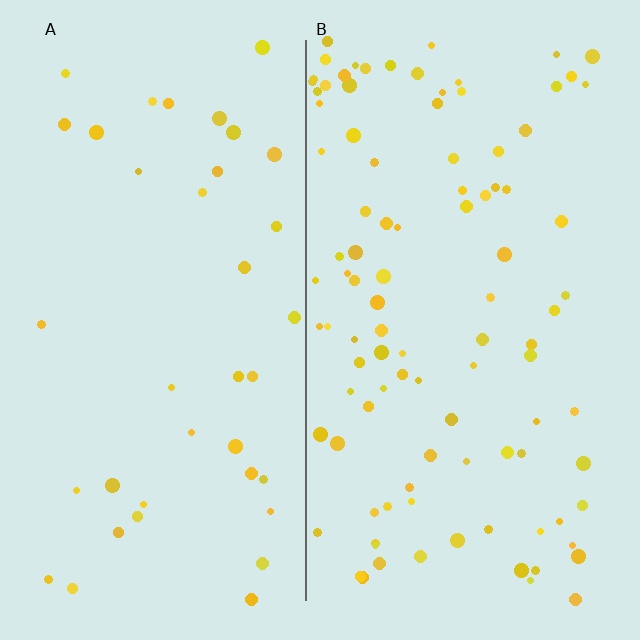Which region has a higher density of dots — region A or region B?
B (the right).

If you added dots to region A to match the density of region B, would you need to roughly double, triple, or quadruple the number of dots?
Approximately triple.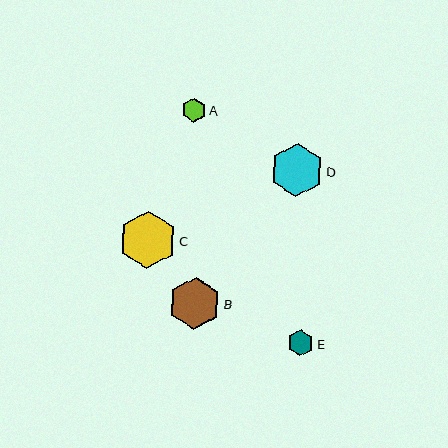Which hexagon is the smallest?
Hexagon A is the smallest with a size of approximately 24 pixels.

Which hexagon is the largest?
Hexagon C is the largest with a size of approximately 58 pixels.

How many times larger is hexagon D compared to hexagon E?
Hexagon D is approximately 2.0 times the size of hexagon E.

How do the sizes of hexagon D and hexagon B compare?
Hexagon D and hexagon B are approximately the same size.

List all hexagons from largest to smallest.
From largest to smallest: C, D, B, E, A.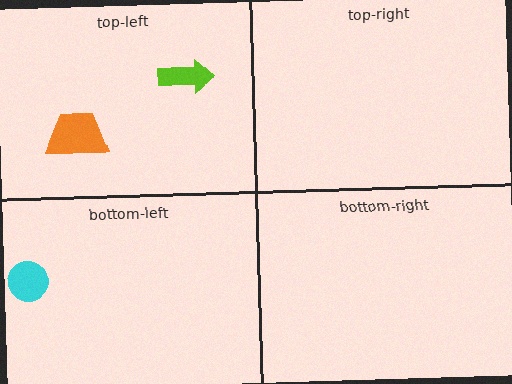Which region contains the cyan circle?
The bottom-left region.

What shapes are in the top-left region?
The orange trapezoid, the lime arrow.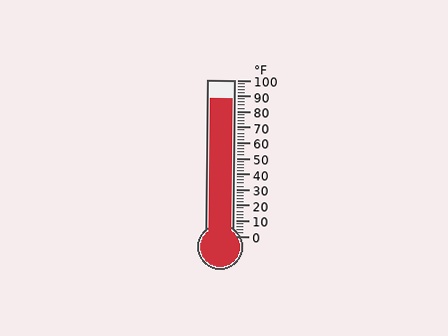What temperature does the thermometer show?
The thermometer shows approximately 88°F.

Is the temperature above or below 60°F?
The temperature is above 60°F.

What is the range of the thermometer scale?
The thermometer scale ranges from 0°F to 100°F.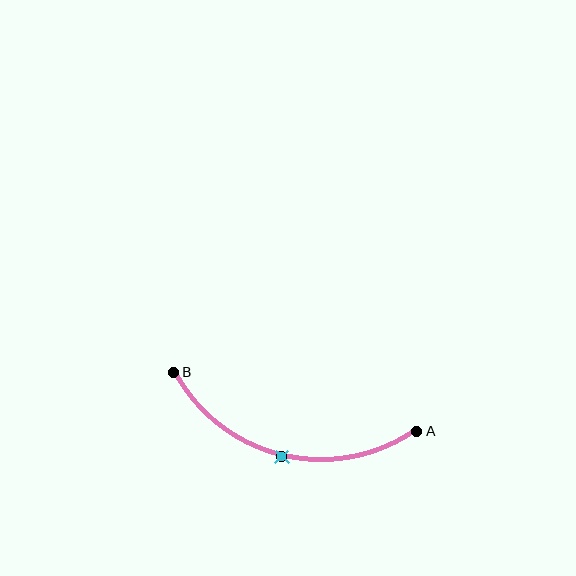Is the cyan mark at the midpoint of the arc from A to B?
Yes. The cyan mark lies on the arc at equal arc-length from both A and B — it is the arc midpoint.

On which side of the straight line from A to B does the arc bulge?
The arc bulges below the straight line connecting A and B.